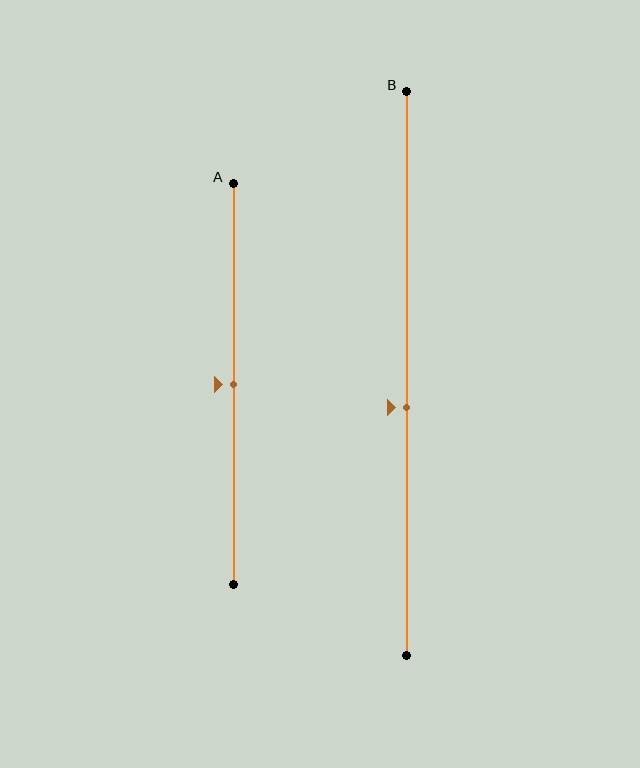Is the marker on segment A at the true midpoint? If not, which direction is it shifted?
Yes, the marker on segment A is at the true midpoint.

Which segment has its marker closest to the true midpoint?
Segment A has its marker closest to the true midpoint.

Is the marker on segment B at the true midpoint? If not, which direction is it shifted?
No, the marker on segment B is shifted downward by about 6% of the segment length.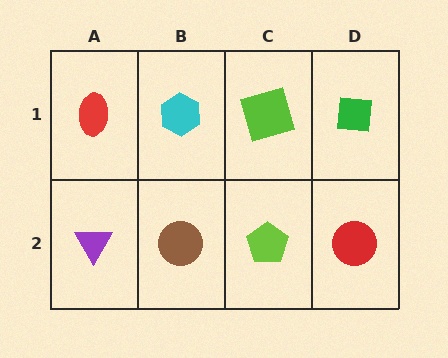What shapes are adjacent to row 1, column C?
A lime pentagon (row 2, column C), a cyan hexagon (row 1, column B), a green square (row 1, column D).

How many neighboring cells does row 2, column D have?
2.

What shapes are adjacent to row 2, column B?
A cyan hexagon (row 1, column B), a purple triangle (row 2, column A), a lime pentagon (row 2, column C).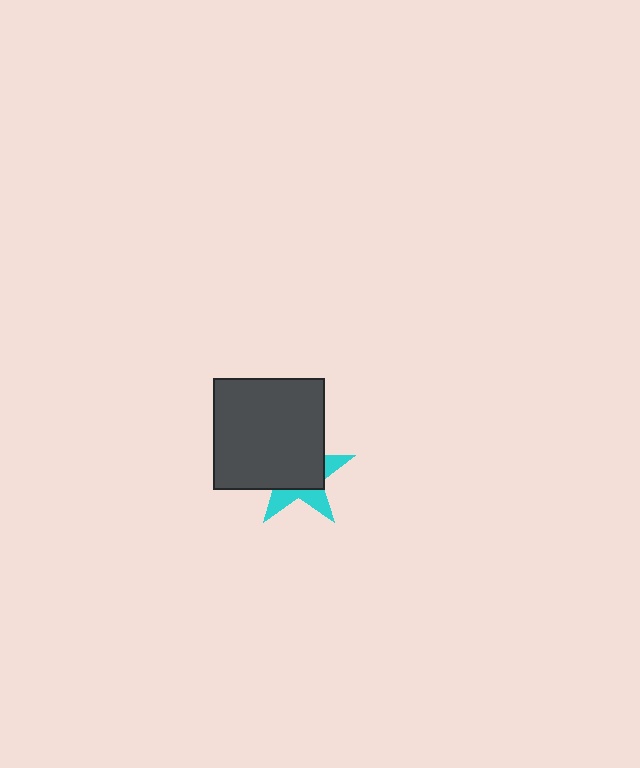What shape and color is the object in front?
The object in front is a dark gray square.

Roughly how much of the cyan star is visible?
A small part of it is visible (roughly 36%).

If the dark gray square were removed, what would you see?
You would see the complete cyan star.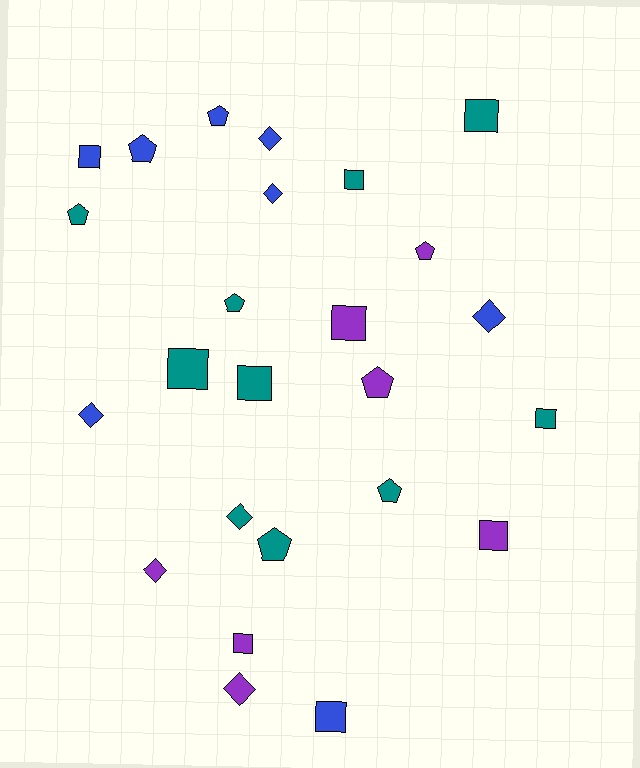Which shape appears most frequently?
Square, with 10 objects.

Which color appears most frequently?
Teal, with 10 objects.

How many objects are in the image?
There are 25 objects.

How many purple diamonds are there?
There are 2 purple diamonds.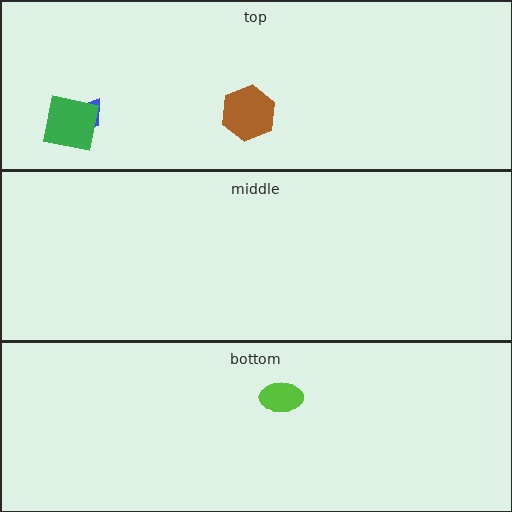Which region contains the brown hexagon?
The top region.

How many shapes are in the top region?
3.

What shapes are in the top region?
The blue trapezoid, the brown hexagon, the green square.